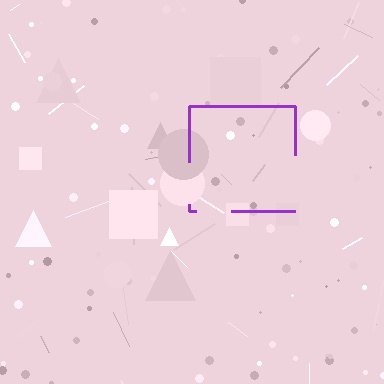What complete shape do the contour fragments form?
The contour fragments form a square.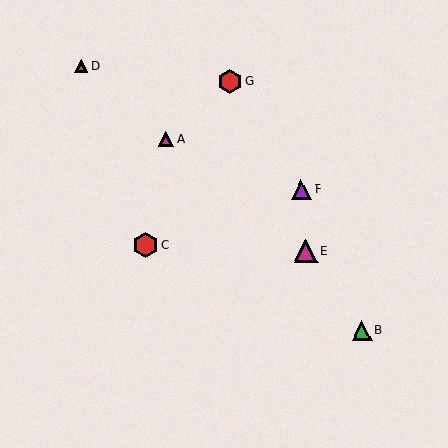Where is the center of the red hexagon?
The center of the red hexagon is at (230, 81).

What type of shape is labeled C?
Shape C is a red hexagon.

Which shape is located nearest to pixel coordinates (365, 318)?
The green triangle (labeled B) at (362, 330) is nearest to that location.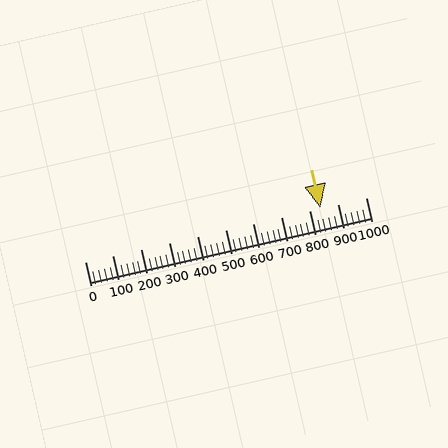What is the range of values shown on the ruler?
The ruler shows values from 0 to 1000.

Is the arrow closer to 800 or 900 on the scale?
The arrow is closer to 800.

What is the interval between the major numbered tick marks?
The major tick marks are spaced 100 units apart.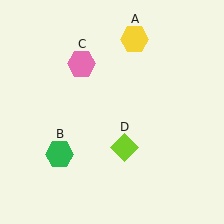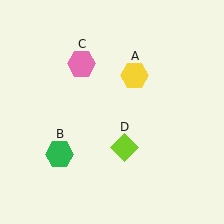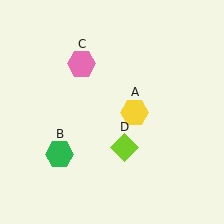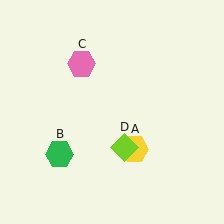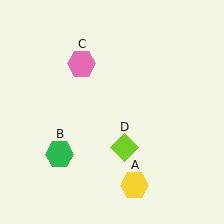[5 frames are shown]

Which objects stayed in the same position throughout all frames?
Green hexagon (object B) and pink hexagon (object C) and lime diamond (object D) remained stationary.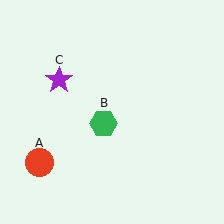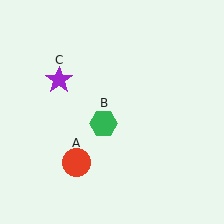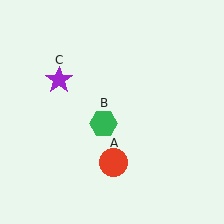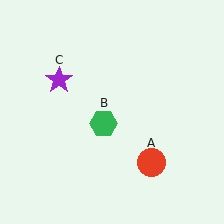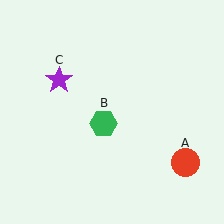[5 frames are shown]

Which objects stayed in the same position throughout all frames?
Green hexagon (object B) and purple star (object C) remained stationary.